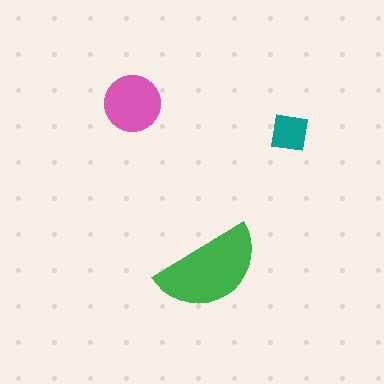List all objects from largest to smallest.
The green semicircle, the pink circle, the teal square.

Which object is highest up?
The pink circle is topmost.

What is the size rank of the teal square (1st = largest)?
3rd.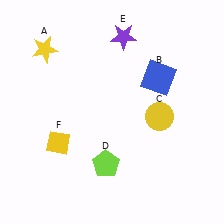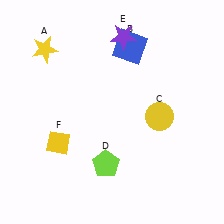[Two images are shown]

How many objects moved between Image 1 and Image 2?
1 object moved between the two images.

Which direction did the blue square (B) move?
The blue square (B) moved up.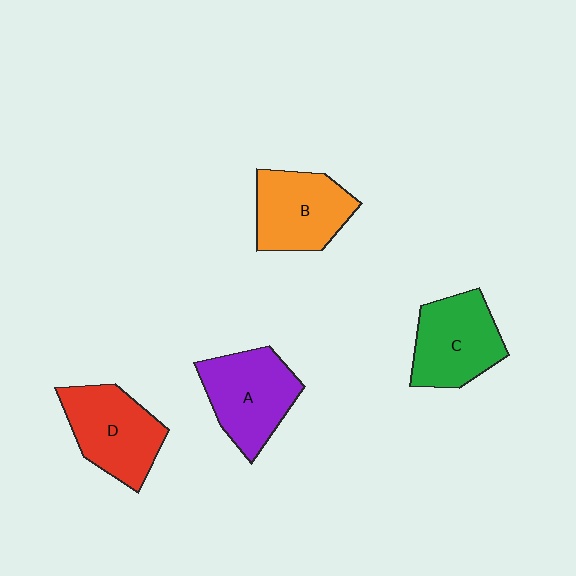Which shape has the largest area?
Shape A (purple).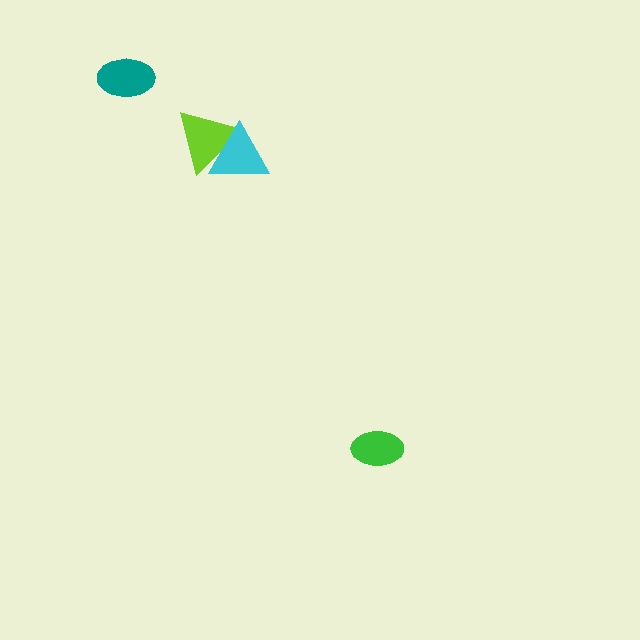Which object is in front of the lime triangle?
The cyan triangle is in front of the lime triangle.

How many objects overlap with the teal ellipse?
0 objects overlap with the teal ellipse.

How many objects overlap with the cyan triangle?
1 object overlaps with the cyan triangle.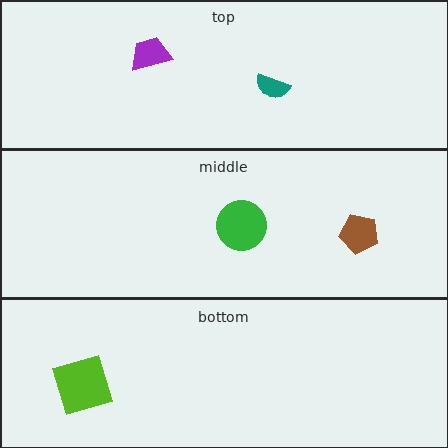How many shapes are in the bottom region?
1.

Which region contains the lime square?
The bottom region.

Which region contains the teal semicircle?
The top region.